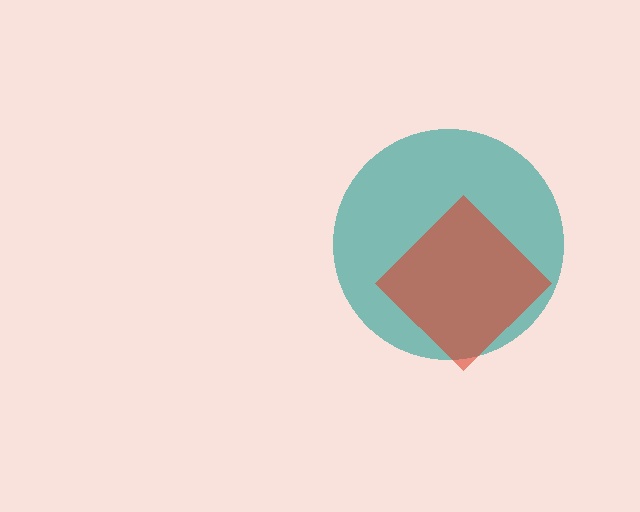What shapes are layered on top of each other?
The layered shapes are: a teal circle, a red diamond.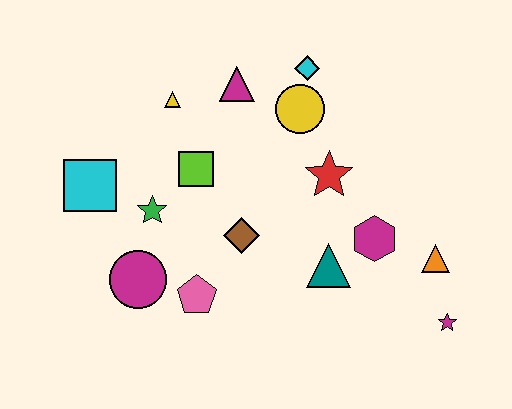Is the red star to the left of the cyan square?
No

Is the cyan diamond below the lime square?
No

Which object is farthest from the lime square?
The magenta star is farthest from the lime square.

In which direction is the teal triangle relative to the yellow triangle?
The teal triangle is below the yellow triangle.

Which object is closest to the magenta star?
The orange triangle is closest to the magenta star.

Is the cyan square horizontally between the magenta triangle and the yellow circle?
No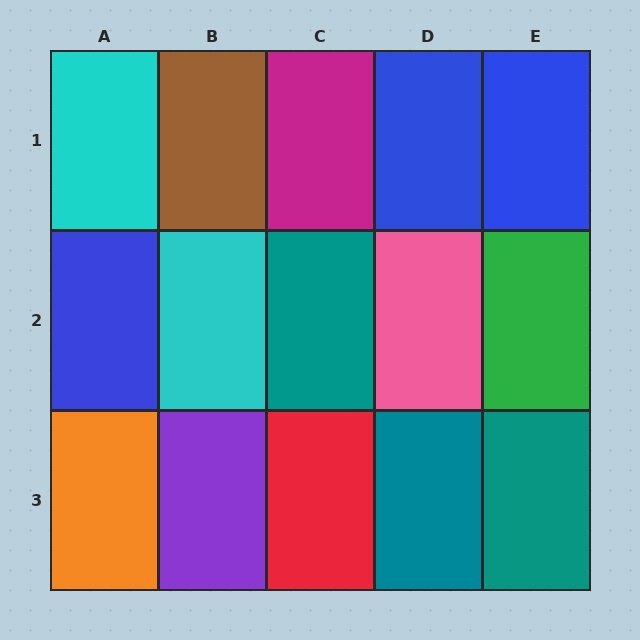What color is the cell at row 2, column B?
Cyan.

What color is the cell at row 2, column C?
Teal.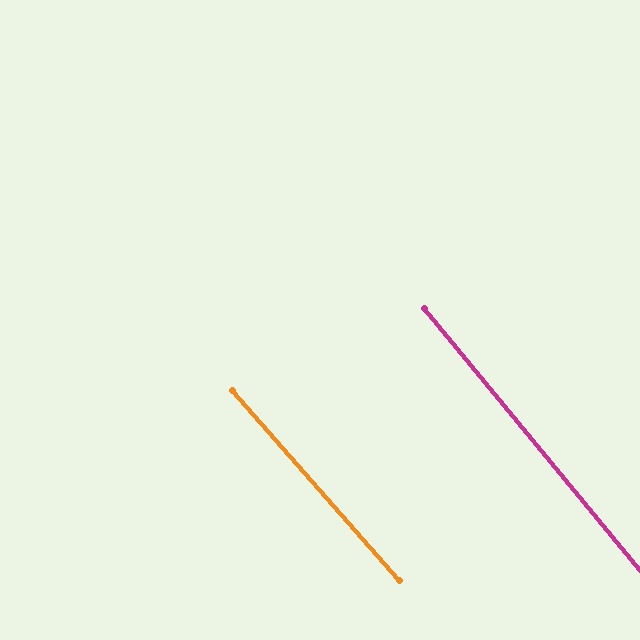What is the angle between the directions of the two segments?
Approximately 2 degrees.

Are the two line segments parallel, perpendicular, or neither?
Parallel — their directions differ by only 1.7°.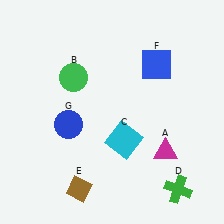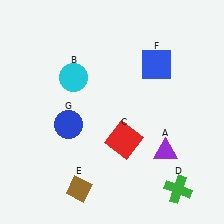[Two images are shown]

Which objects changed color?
A changed from magenta to purple. B changed from green to cyan. C changed from cyan to red.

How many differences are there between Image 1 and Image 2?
There are 3 differences between the two images.